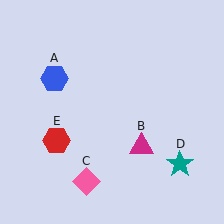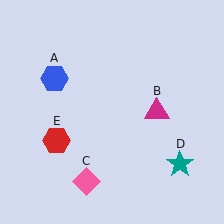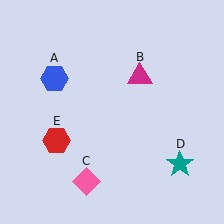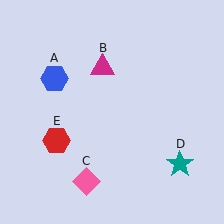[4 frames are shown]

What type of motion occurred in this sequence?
The magenta triangle (object B) rotated counterclockwise around the center of the scene.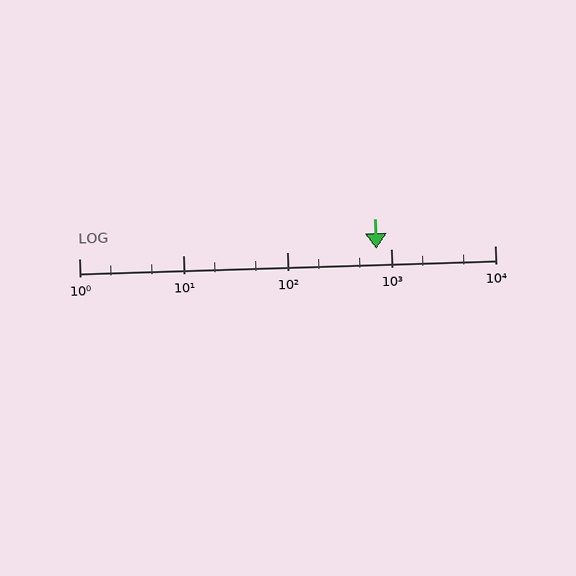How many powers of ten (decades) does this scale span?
The scale spans 4 decades, from 1 to 10000.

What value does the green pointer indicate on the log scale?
The pointer indicates approximately 720.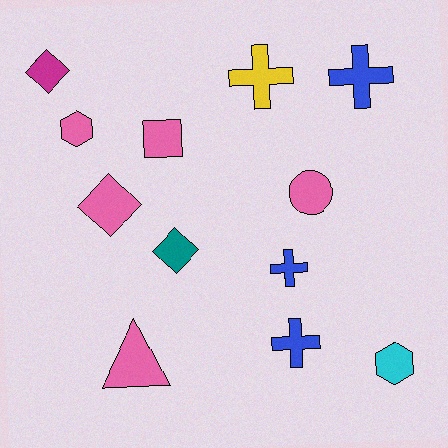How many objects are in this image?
There are 12 objects.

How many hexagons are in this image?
There are 2 hexagons.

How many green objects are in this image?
There are no green objects.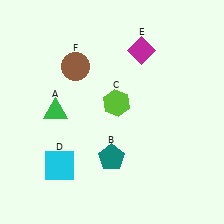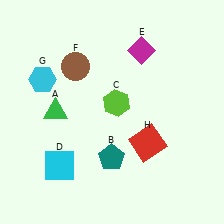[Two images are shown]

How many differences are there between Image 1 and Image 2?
There are 2 differences between the two images.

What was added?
A cyan hexagon (G), a red square (H) were added in Image 2.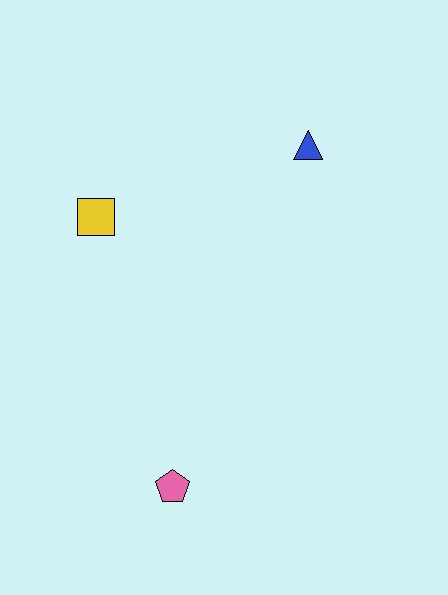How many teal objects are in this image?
There are no teal objects.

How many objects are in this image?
There are 3 objects.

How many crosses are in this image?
There are no crosses.